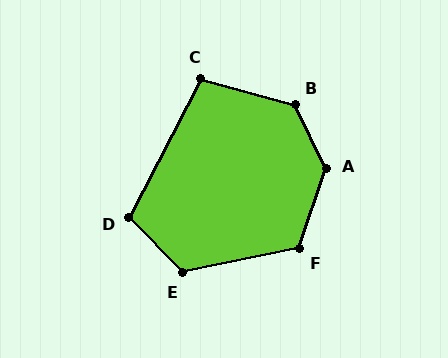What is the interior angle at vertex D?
Approximately 109 degrees (obtuse).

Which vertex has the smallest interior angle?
C, at approximately 102 degrees.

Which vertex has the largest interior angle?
A, at approximately 136 degrees.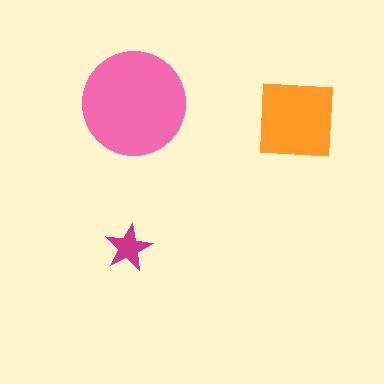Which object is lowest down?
The magenta star is bottommost.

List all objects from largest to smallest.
The pink circle, the orange square, the magenta star.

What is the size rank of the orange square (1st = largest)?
2nd.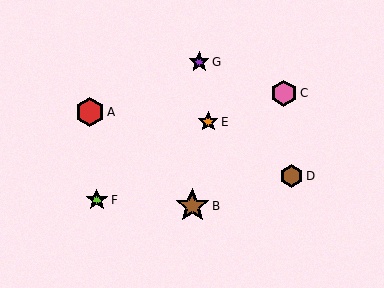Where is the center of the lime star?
The center of the lime star is at (97, 200).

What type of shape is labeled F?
Shape F is a lime star.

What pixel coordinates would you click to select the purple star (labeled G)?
Click at (199, 62) to select the purple star G.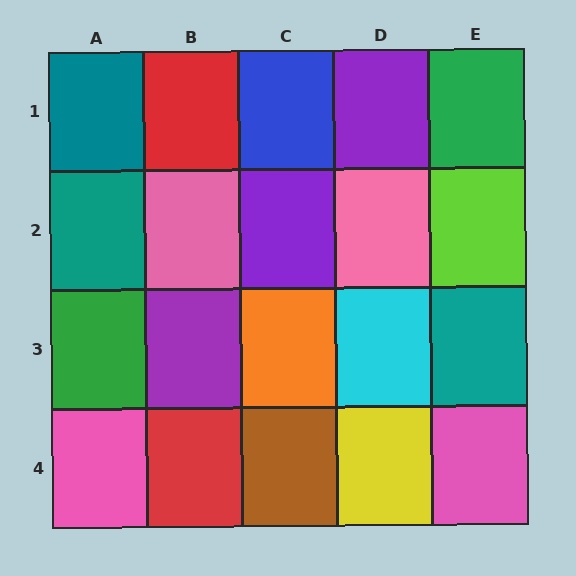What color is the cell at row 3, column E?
Teal.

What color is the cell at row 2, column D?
Pink.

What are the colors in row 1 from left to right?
Teal, red, blue, purple, green.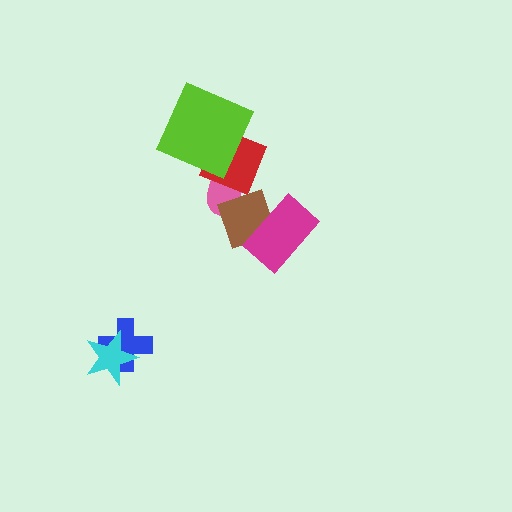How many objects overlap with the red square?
2 objects overlap with the red square.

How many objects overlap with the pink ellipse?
2 objects overlap with the pink ellipse.